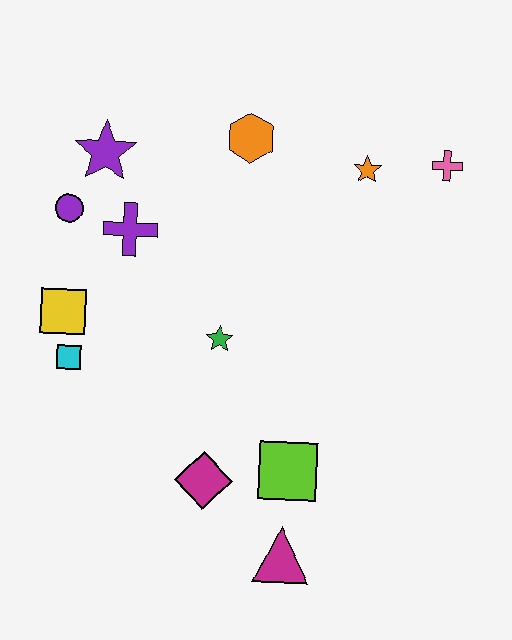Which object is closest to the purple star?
The purple circle is closest to the purple star.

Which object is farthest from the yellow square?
The pink cross is farthest from the yellow square.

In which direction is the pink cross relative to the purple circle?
The pink cross is to the right of the purple circle.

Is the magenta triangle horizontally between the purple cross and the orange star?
Yes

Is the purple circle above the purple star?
No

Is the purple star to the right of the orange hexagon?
No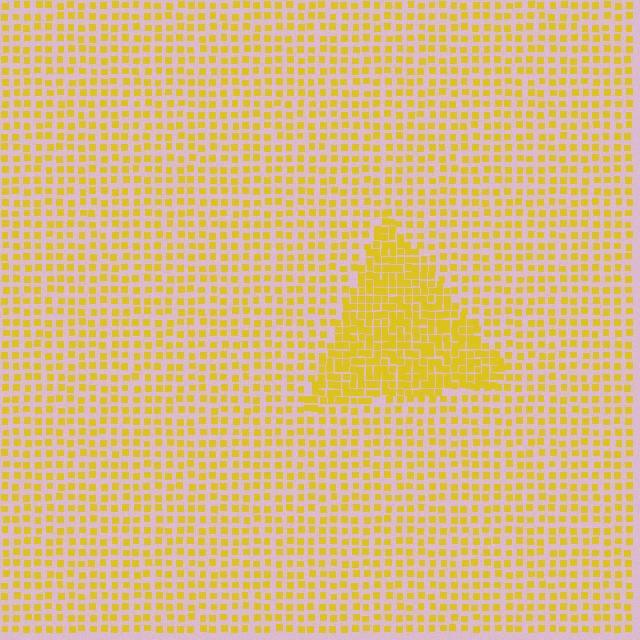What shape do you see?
I see a triangle.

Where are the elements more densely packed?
The elements are more densely packed inside the triangle boundary.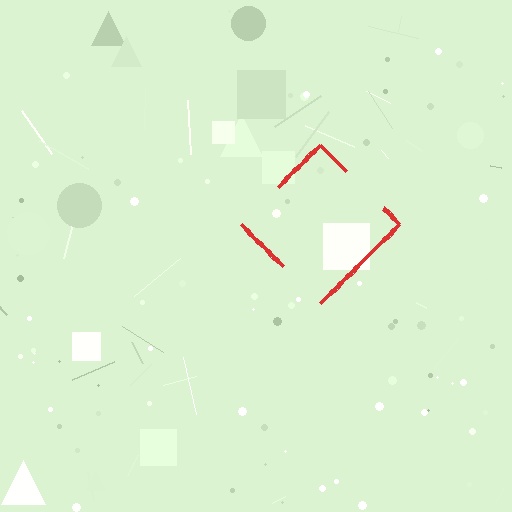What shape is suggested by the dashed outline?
The dashed outline suggests a diamond.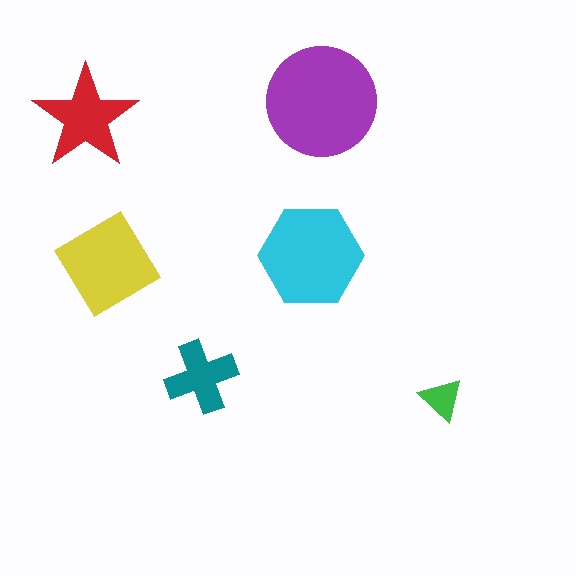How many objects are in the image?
There are 6 objects in the image.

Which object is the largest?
The purple circle.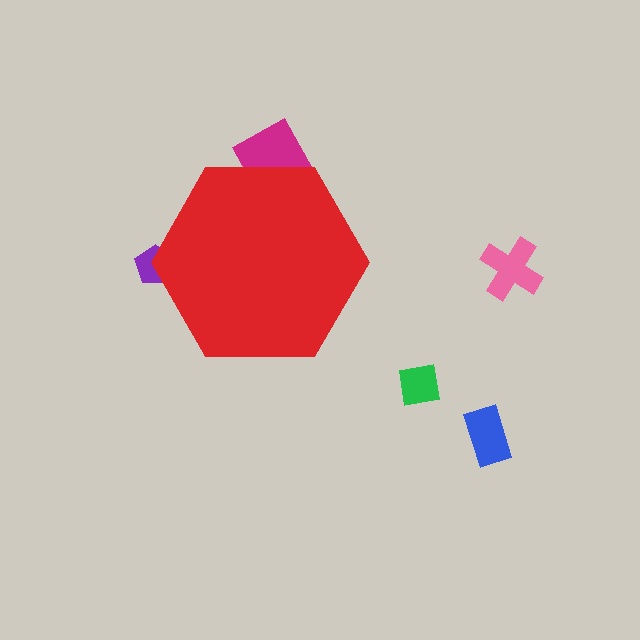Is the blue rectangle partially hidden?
No, the blue rectangle is fully visible.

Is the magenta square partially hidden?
Yes, the magenta square is partially hidden behind the red hexagon.